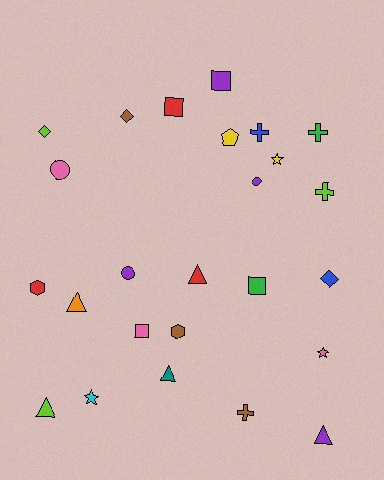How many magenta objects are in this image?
There are no magenta objects.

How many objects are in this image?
There are 25 objects.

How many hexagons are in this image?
There are 2 hexagons.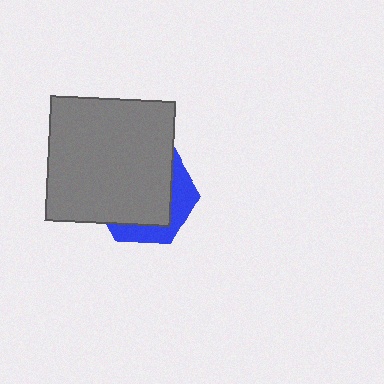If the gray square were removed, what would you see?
You would see the complete blue hexagon.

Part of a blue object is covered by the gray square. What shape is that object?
It is a hexagon.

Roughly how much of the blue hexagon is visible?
A small part of it is visible (roughly 31%).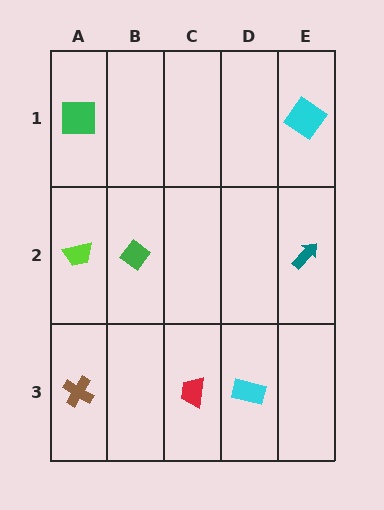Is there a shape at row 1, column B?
No, that cell is empty.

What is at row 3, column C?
A red trapezoid.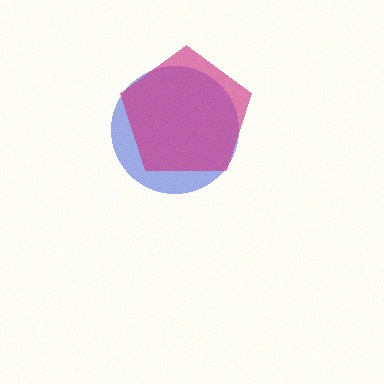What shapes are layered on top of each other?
The layered shapes are: a blue circle, a magenta pentagon.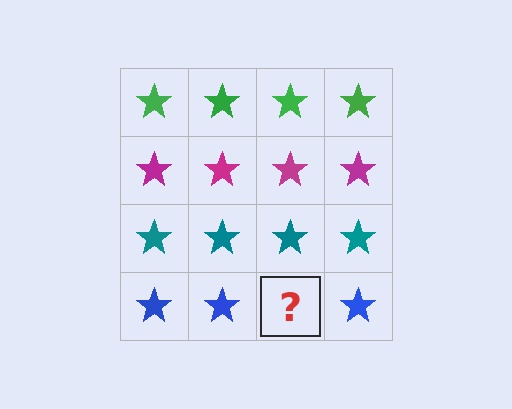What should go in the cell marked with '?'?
The missing cell should contain a blue star.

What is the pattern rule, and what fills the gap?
The rule is that each row has a consistent color. The gap should be filled with a blue star.